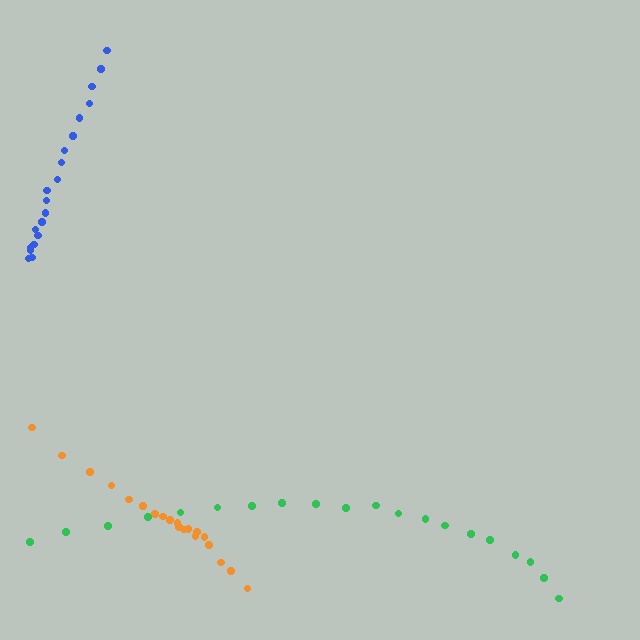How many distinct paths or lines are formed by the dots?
There are 3 distinct paths.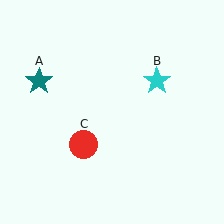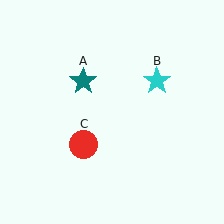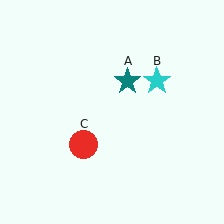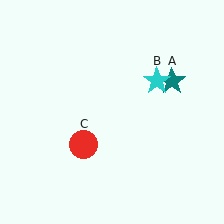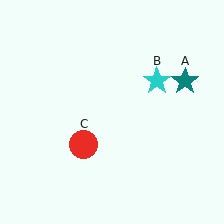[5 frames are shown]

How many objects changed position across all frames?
1 object changed position: teal star (object A).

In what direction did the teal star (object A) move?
The teal star (object A) moved right.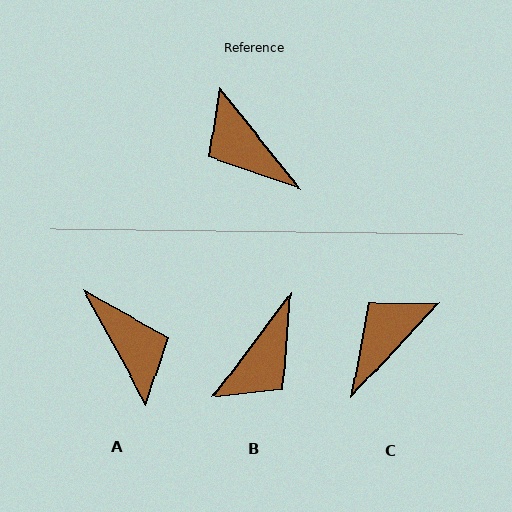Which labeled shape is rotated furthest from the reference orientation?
A, about 170 degrees away.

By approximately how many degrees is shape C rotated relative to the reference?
Approximately 82 degrees clockwise.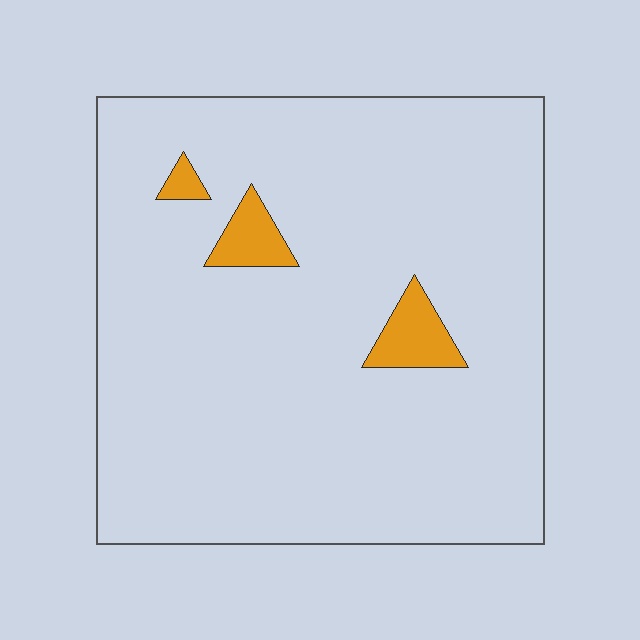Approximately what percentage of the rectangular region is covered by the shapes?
Approximately 5%.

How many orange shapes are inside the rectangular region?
3.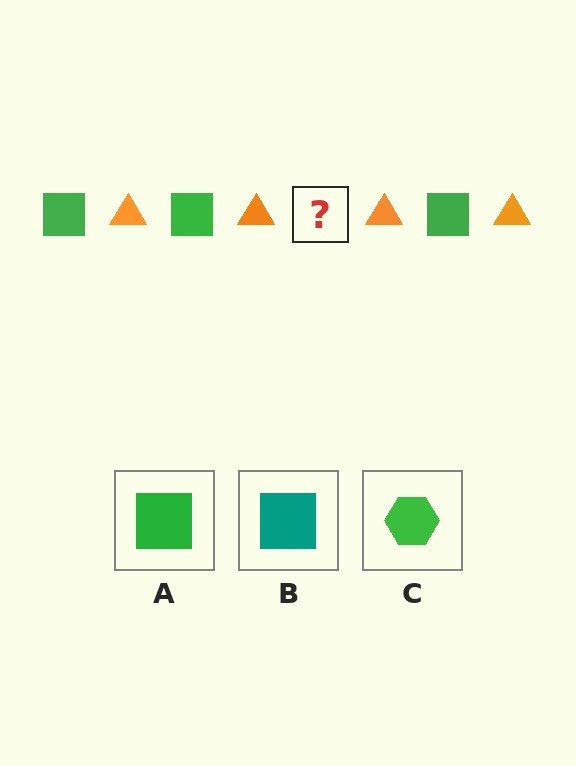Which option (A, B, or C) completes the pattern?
A.